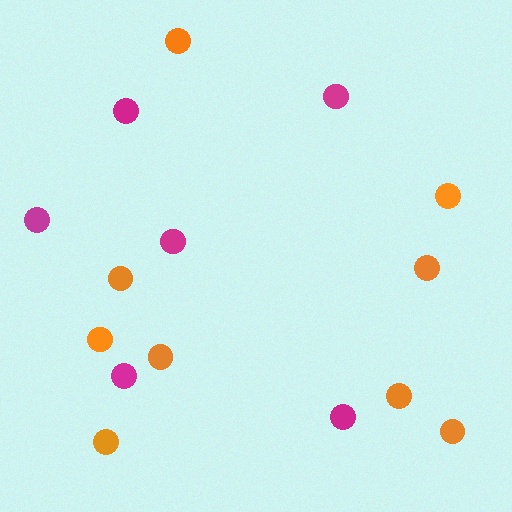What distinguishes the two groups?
There are 2 groups: one group of orange circles (9) and one group of magenta circles (6).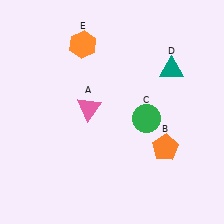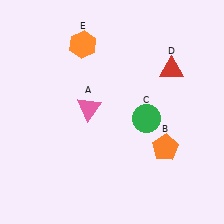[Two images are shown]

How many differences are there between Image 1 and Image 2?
There is 1 difference between the two images.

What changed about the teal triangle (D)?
In Image 1, D is teal. In Image 2, it changed to red.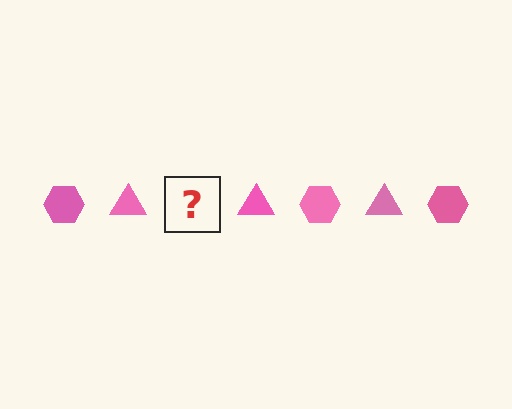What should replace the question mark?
The question mark should be replaced with a pink hexagon.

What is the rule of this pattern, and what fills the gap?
The rule is that the pattern cycles through hexagon, triangle shapes in pink. The gap should be filled with a pink hexagon.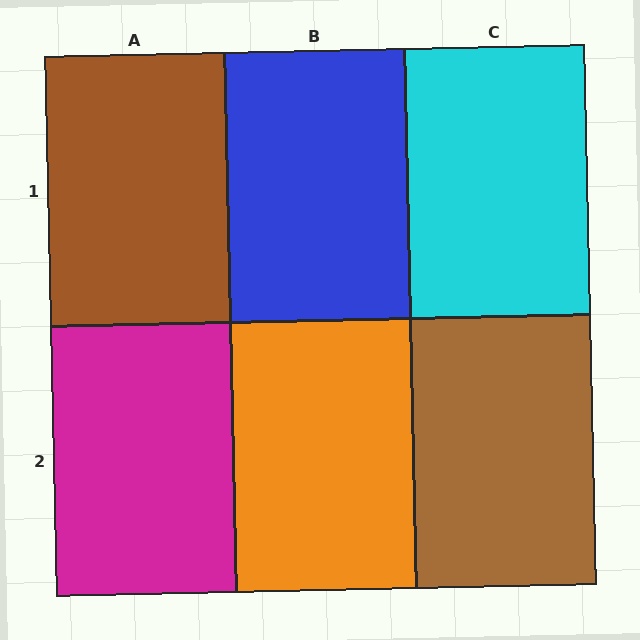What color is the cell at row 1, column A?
Brown.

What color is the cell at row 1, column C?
Cyan.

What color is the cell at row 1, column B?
Blue.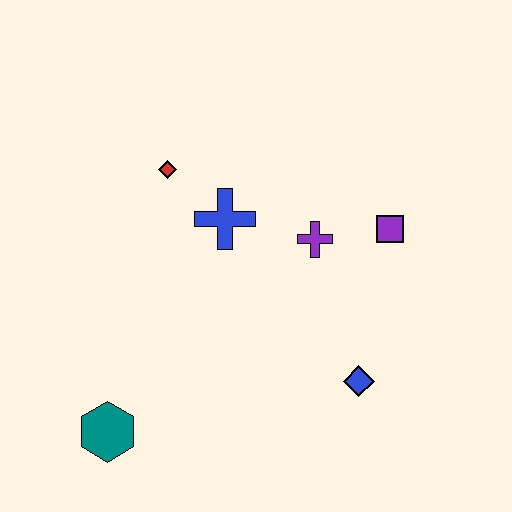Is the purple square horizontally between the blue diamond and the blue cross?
No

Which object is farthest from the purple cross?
The teal hexagon is farthest from the purple cross.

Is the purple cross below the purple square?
Yes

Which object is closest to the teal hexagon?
The blue cross is closest to the teal hexagon.